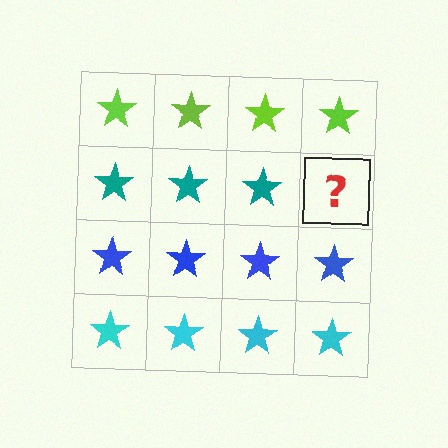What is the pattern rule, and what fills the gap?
The rule is that each row has a consistent color. The gap should be filled with a teal star.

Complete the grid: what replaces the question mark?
The question mark should be replaced with a teal star.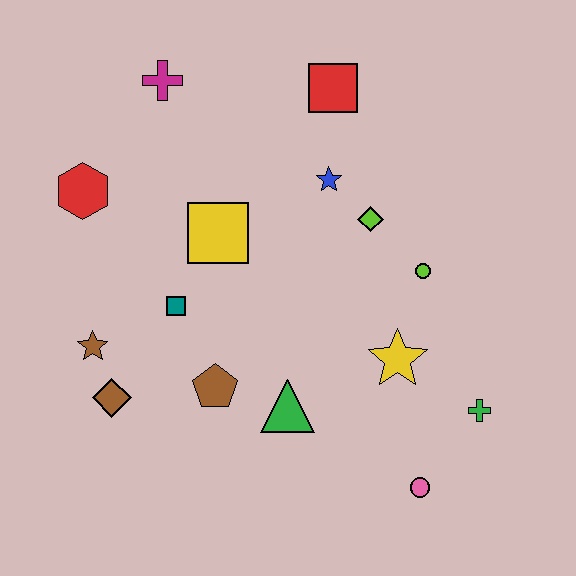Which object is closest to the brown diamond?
The brown star is closest to the brown diamond.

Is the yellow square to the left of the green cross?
Yes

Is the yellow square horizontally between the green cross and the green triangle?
No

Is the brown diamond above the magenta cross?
No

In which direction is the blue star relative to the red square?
The blue star is below the red square.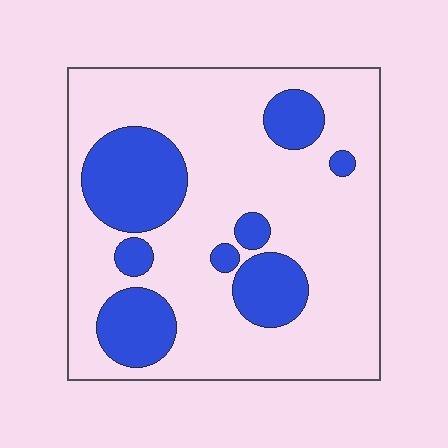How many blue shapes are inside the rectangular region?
8.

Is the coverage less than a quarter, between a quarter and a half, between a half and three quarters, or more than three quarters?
Between a quarter and a half.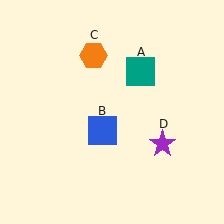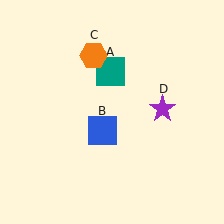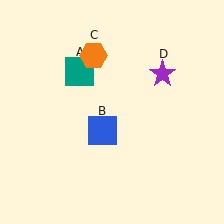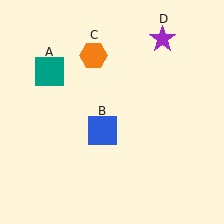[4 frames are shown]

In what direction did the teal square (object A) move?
The teal square (object A) moved left.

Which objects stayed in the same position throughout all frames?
Blue square (object B) and orange hexagon (object C) remained stationary.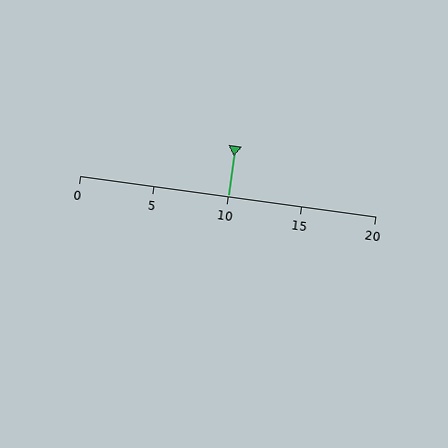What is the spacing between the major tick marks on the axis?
The major ticks are spaced 5 apart.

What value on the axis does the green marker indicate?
The marker indicates approximately 10.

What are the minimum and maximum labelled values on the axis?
The axis runs from 0 to 20.